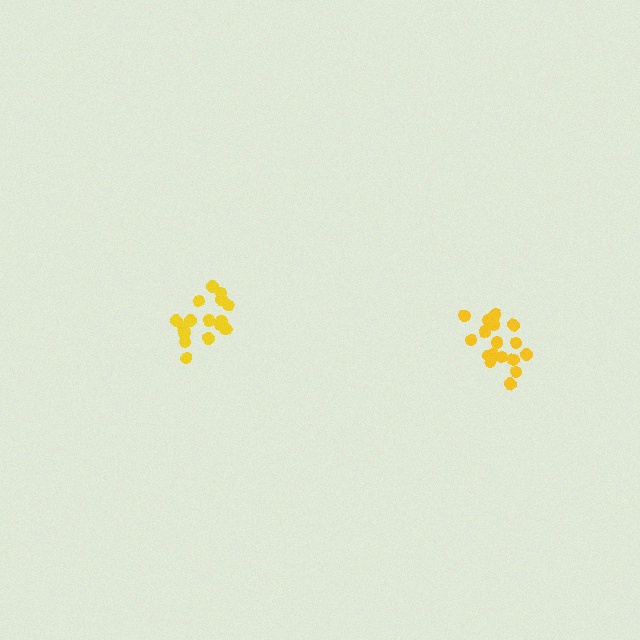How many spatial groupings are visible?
There are 2 spatial groupings.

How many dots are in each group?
Group 1: 16 dots, Group 2: 18 dots (34 total).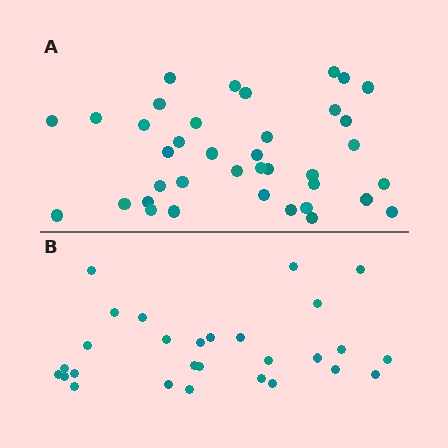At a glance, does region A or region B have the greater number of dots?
Region A (the top region) has more dots.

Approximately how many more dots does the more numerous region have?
Region A has roughly 10 or so more dots than region B.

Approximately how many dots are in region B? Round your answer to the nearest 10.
About 30 dots. (The exact count is 28, which rounds to 30.)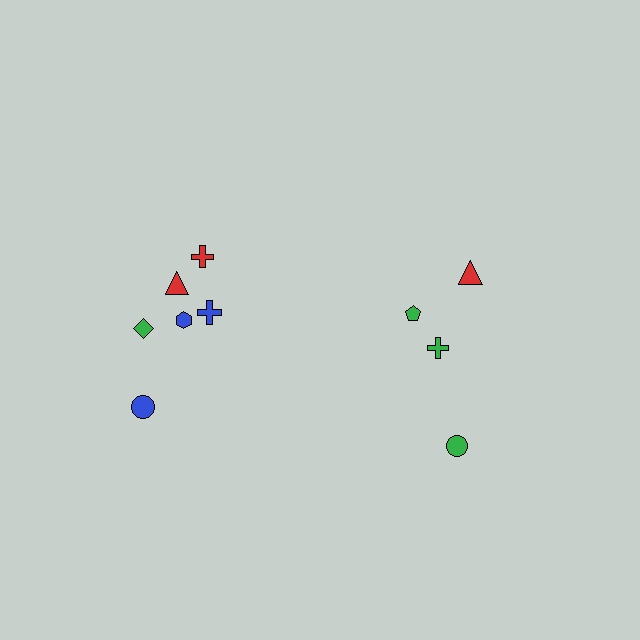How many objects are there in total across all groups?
There are 10 objects.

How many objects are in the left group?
There are 6 objects.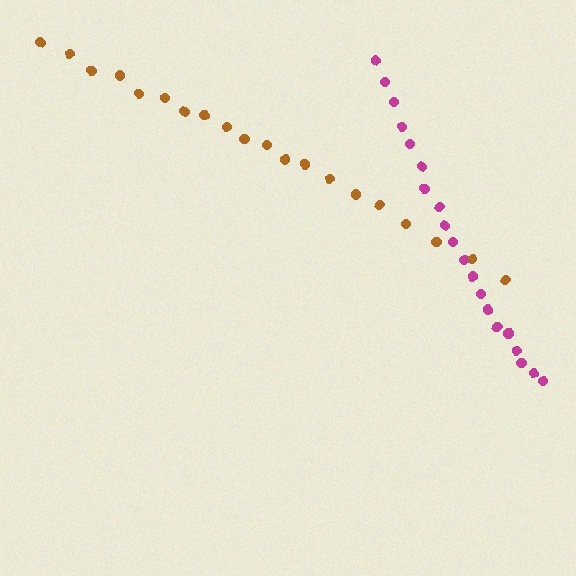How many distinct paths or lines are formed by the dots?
There are 2 distinct paths.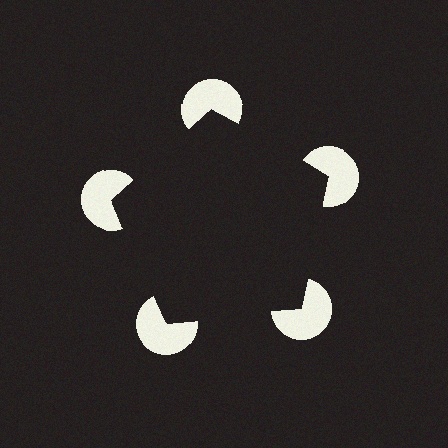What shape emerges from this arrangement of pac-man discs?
An illusory pentagon — its edges are inferred from the aligned wedge cuts in the pac-man discs, not physically drawn.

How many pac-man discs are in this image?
There are 5 — one at each vertex of the illusory pentagon.